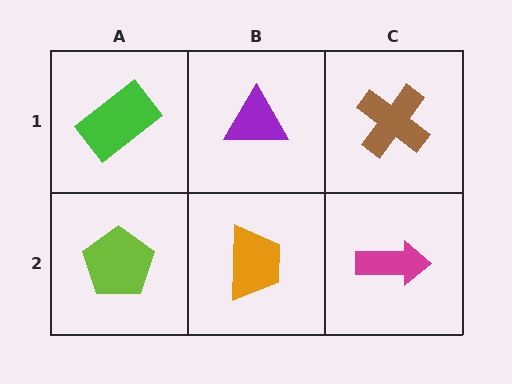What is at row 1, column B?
A purple triangle.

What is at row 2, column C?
A magenta arrow.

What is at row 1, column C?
A brown cross.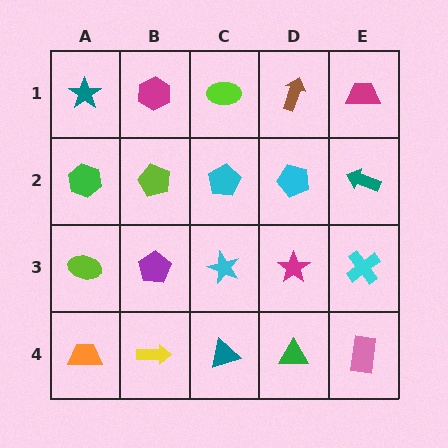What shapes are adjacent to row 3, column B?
A lime pentagon (row 2, column B), a yellow arrow (row 4, column B), a lime ellipse (row 3, column A), a cyan star (row 3, column C).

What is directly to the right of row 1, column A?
A magenta hexagon.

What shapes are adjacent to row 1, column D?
A cyan pentagon (row 2, column D), a lime ellipse (row 1, column C), a magenta trapezoid (row 1, column E).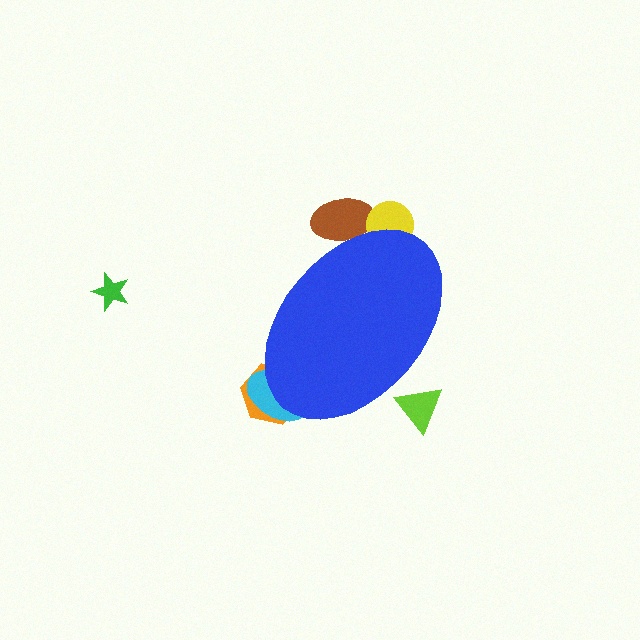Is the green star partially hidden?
No, the green star is fully visible.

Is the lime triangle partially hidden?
Yes, the lime triangle is partially hidden behind the blue ellipse.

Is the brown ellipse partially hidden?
Yes, the brown ellipse is partially hidden behind the blue ellipse.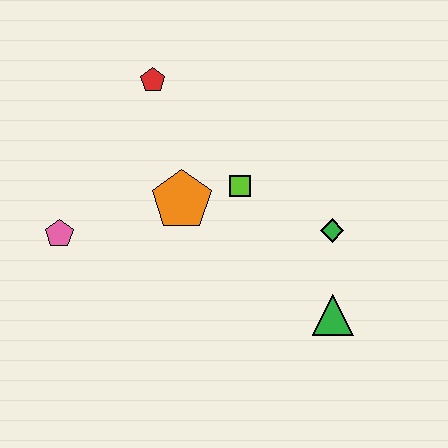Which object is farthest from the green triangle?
The red pentagon is farthest from the green triangle.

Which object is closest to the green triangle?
The green diamond is closest to the green triangle.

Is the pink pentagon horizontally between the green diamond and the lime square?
No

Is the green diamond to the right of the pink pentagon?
Yes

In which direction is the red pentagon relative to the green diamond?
The red pentagon is to the left of the green diamond.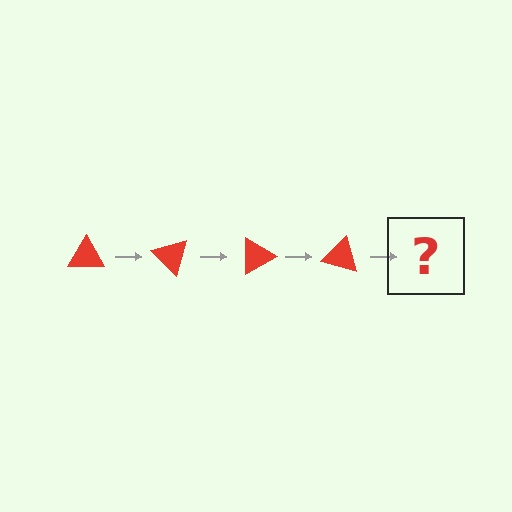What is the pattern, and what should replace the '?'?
The pattern is that the triangle rotates 45 degrees each step. The '?' should be a red triangle rotated 180 degrees.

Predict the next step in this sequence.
The next step is a red triangle rotated 180 degrees.